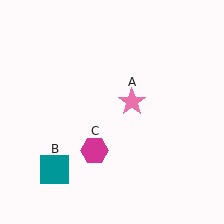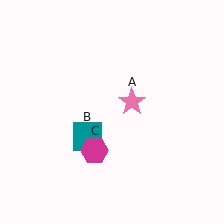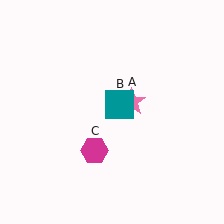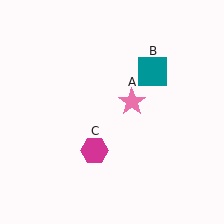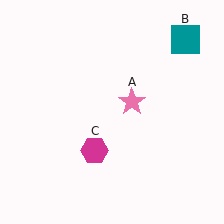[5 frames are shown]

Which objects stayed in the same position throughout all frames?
Pink star (object A) and magenta hexagon (object C) remained stationary.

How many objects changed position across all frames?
1 object changed position: teal square (object B).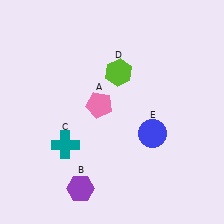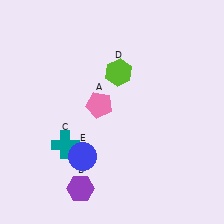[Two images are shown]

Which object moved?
The blue circle (E) moved left.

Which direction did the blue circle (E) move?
The blue circle (E) moved left.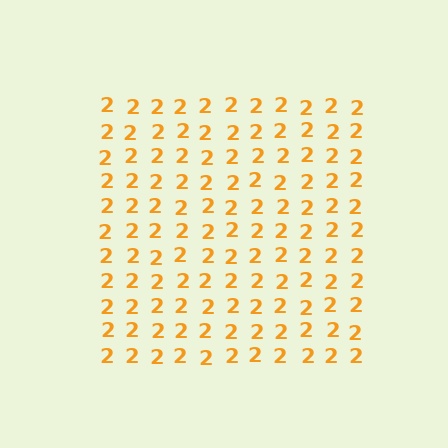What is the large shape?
The large shape is a square.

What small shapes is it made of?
It is made of small digit 2's.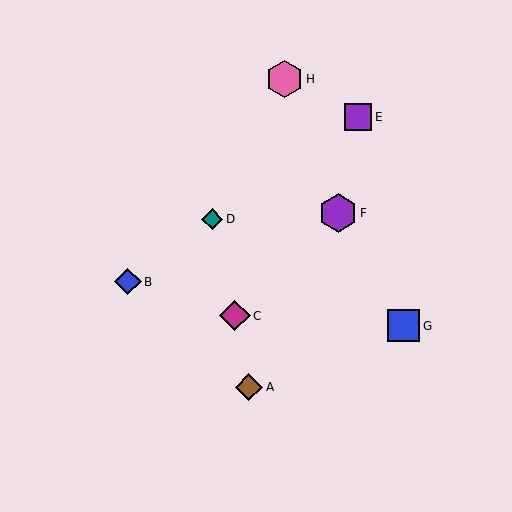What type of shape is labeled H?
Shape H is a pink hexagon.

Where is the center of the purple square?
The center of the purple square is at (358, 117).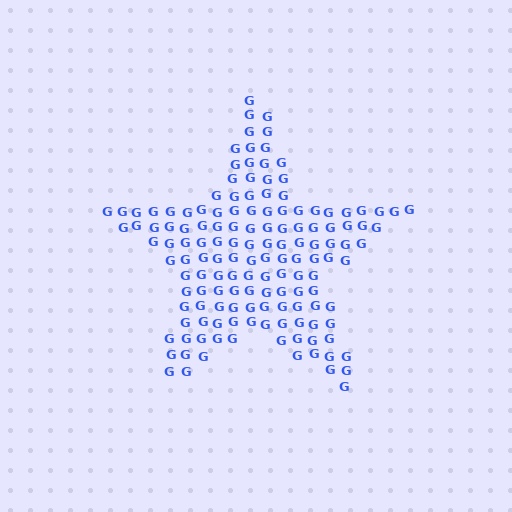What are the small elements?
The small elements are letter G's.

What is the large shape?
The large shape is a star.